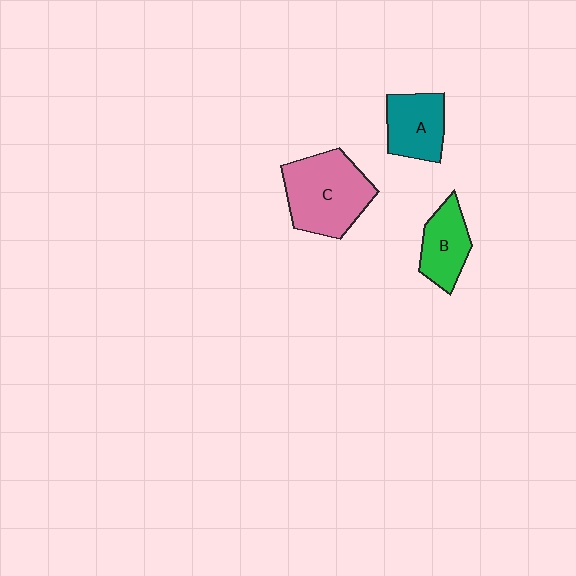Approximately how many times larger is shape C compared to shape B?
Approximately 1.7 times.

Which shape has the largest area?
Shape C (pink).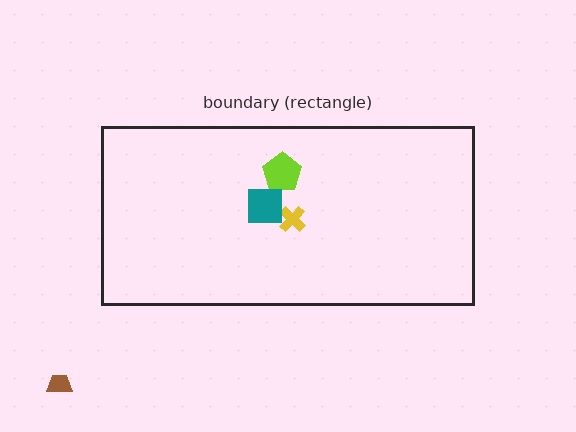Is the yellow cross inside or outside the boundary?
Inside.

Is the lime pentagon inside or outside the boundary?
Inside.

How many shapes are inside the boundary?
3 inside, 1 outside.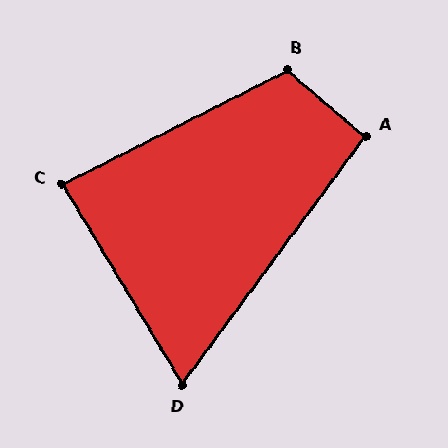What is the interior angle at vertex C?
Approximately 86 degrees (approximately right).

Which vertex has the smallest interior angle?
D, at approximately 67 degrees.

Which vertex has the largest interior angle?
B, at approximately 113 degrees.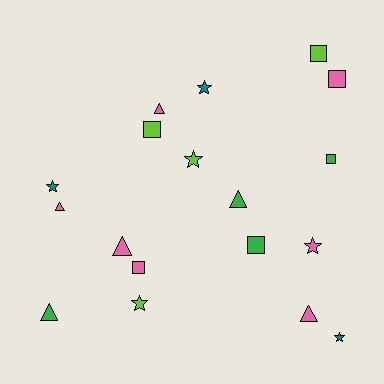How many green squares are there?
There are 2 green squares.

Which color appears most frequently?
Pink, with 7 objects.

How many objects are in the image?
There are 18 objects.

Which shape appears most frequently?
Triangle, with 6 objects.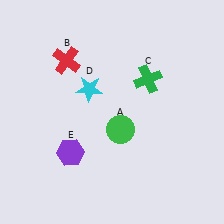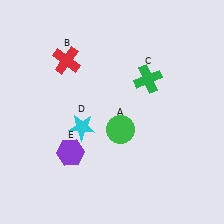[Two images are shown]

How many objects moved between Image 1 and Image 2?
1 object moved between the two images.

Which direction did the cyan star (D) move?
The cyan star (D) moved down.